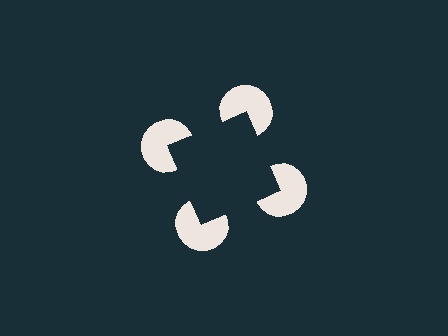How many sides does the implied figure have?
4 sides.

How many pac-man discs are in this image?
There are 4 — one at each vertex of the illusory square.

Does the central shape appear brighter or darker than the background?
It typically appears slightly darker than the background, even though no actual brightness change is drawn.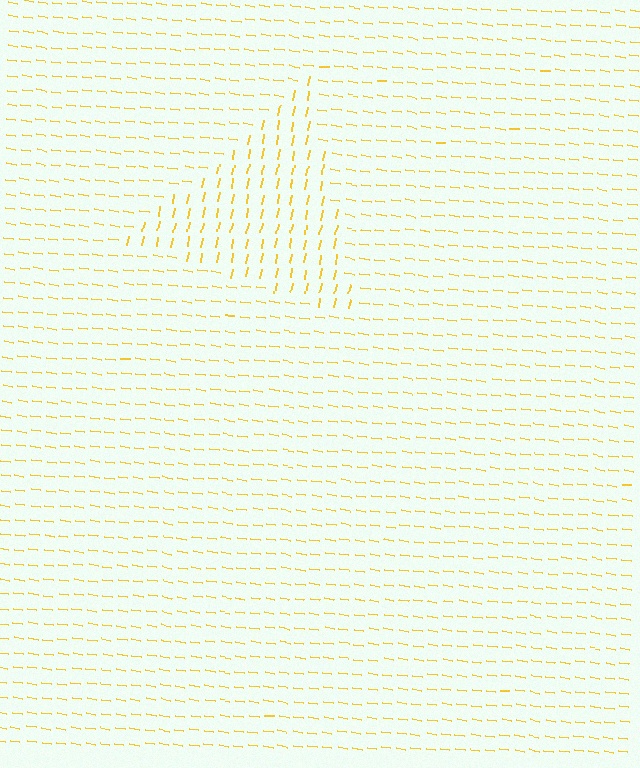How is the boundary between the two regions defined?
The boundary is defined purely by a change in line orientation (approximately 88 degrees difference). All lines are the same color and thickness.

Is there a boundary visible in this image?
Yes, there is a texture boundary formed by a change in line orientation.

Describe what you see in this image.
The image is filled with small yellow line segments. A triangle region in the image has lines oriented differently from the surrounding lines, creating a visible texture boundary.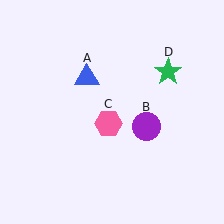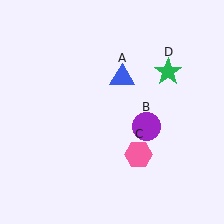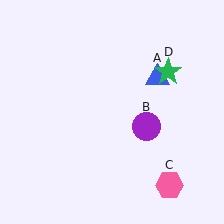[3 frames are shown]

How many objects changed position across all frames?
2 objects changed position: blue triangle (object A), pink hexagon (object C).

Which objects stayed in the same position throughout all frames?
Purple circle (object B) and green star (object D) remained stationary.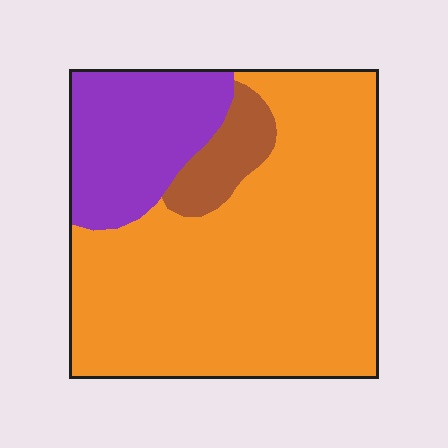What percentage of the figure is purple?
Purple takes up about one fifth (1/5) of the figure.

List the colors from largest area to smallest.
From largest to smallest: orange, purple, brown.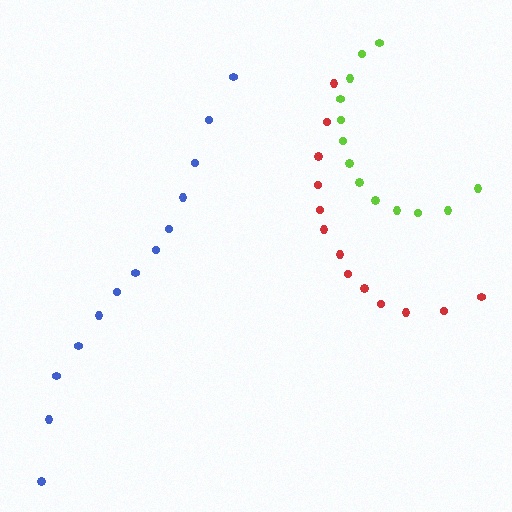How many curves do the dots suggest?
There are 3 distinct paths.